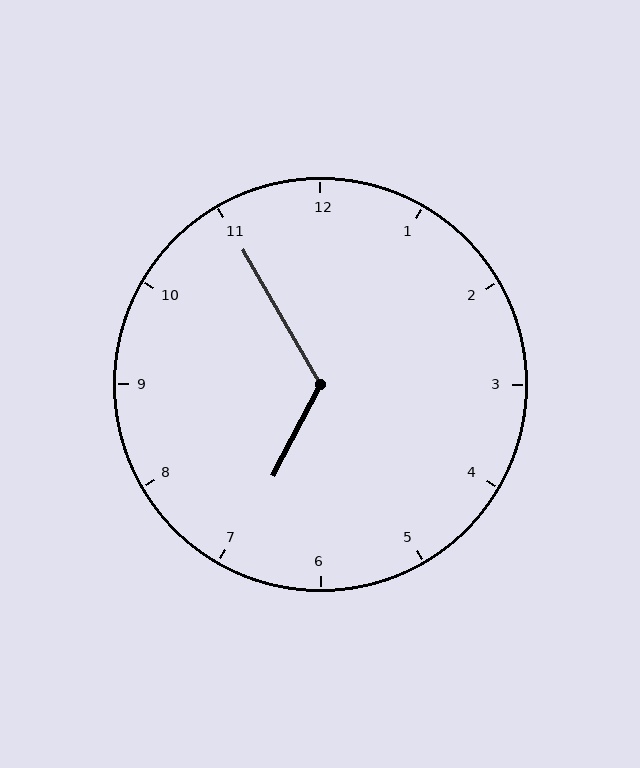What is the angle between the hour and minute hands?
Approximately 122 degrees.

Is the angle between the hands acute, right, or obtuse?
It is obtuse.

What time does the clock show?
6:55.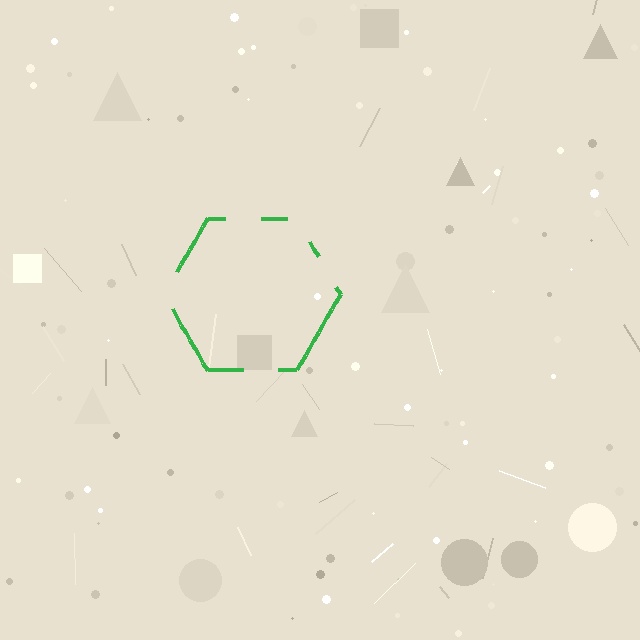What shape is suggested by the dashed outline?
The dashed outline suggests a hexagon.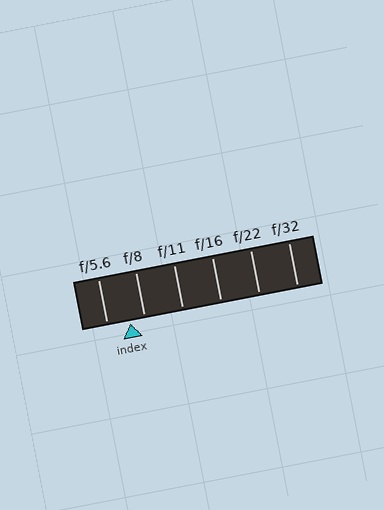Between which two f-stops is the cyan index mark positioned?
The index mark is between f/5.6 and f/8.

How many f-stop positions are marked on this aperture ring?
There are 6 f-stop positions marked.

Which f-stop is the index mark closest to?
The index mark is closest to f/8.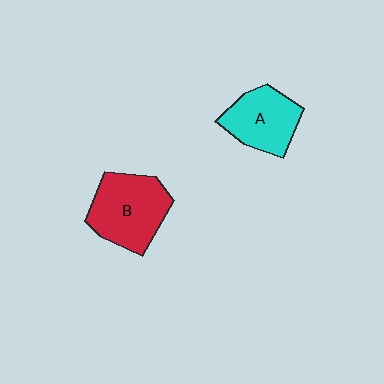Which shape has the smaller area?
Shape A (cyan).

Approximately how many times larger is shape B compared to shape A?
Approximately 1.3 times.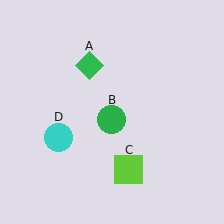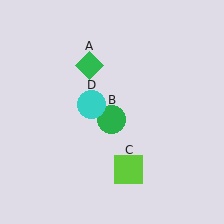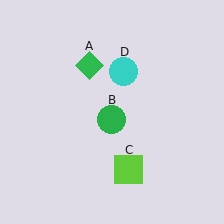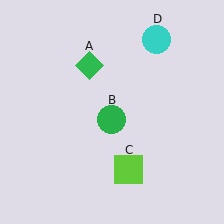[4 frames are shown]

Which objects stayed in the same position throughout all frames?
Green diamond (object A) and green circle (object B) and lime square (object C) remained stationary.